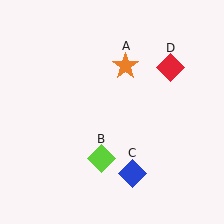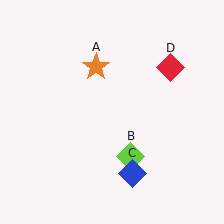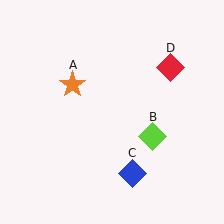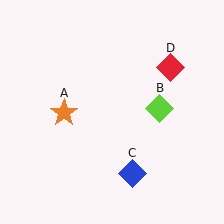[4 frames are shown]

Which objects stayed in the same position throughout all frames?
Blue diamond (object C) and red diamond (object D) remained stationary.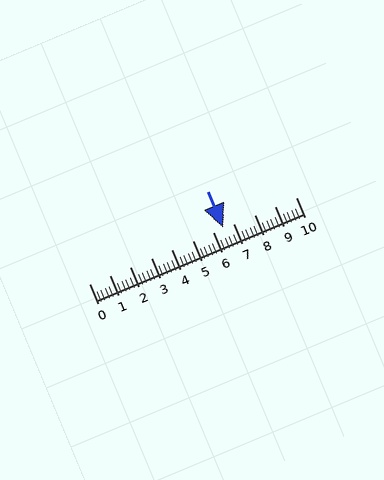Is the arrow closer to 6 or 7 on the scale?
The arrow is closer to 7.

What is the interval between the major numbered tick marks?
The major tick marks are spaced 1 units apart.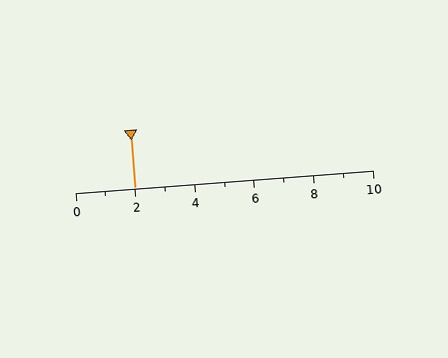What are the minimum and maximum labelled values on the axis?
The axis runs from 0 to 10.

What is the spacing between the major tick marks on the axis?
The major ticks are spaced 2 apart.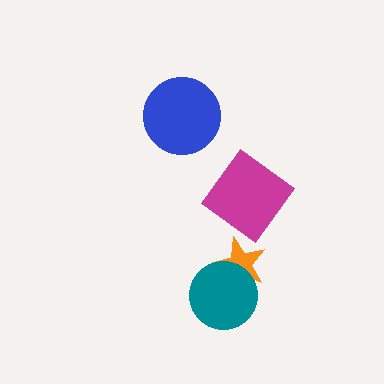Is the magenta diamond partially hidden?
No, no other shape covers it.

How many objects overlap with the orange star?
1 object overlaps with the orange star.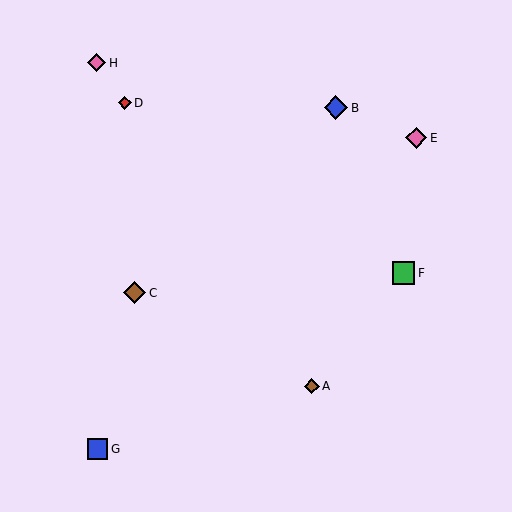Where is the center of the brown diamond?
The center of the brown diamond is at (135, 293).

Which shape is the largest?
The blue diamond (labeled B) is the largest.